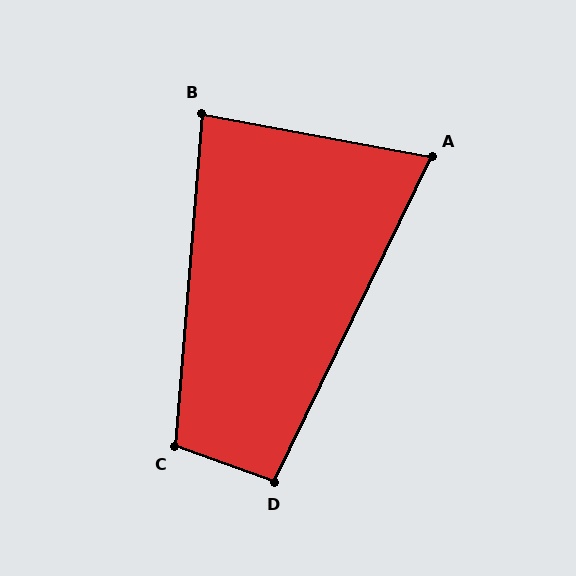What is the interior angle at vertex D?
Approximately 96 degrees (obtuse).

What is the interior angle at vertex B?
Approximately 84 degrees (acute).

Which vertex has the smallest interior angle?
A, at approximately 75 degrees.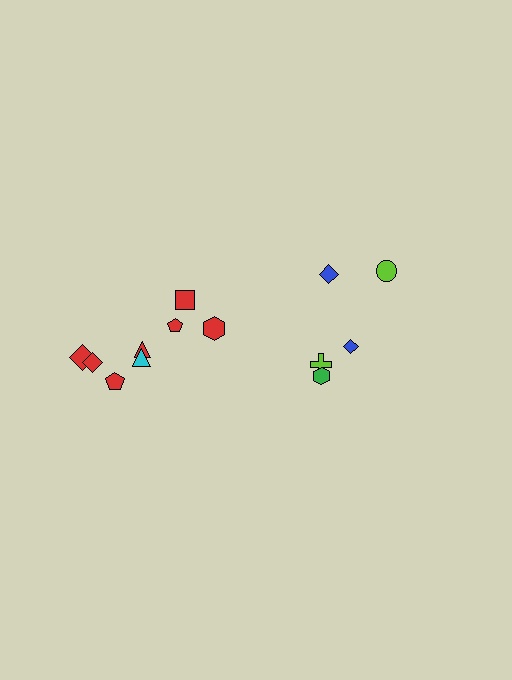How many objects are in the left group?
There are 8 objects.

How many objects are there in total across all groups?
There are 13 objects.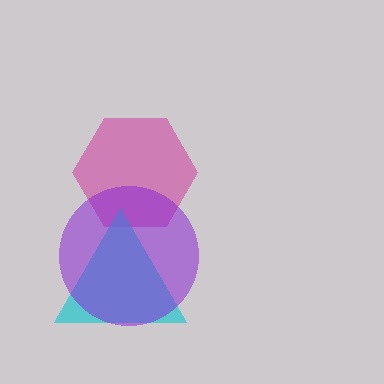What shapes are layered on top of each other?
The layered shapes are: a magenta hexagon, a cyan triangle, a purple circle.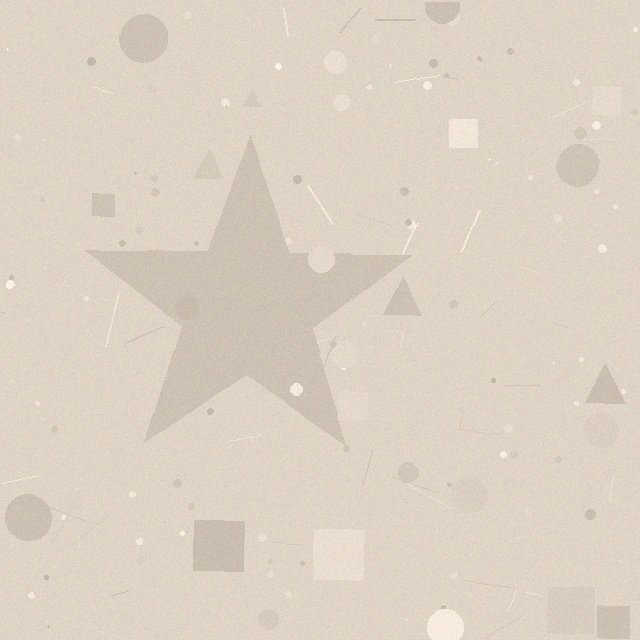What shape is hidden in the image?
A star is hidden in the image.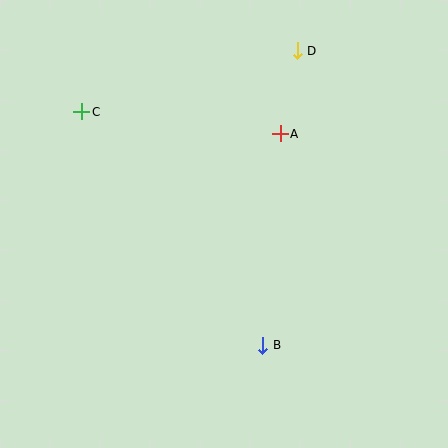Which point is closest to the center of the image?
Point A at (280, 134) is closest to the center.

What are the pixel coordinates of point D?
Point D is at (297, 51).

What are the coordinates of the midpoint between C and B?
The midpoint between C and B is at (172, 228).